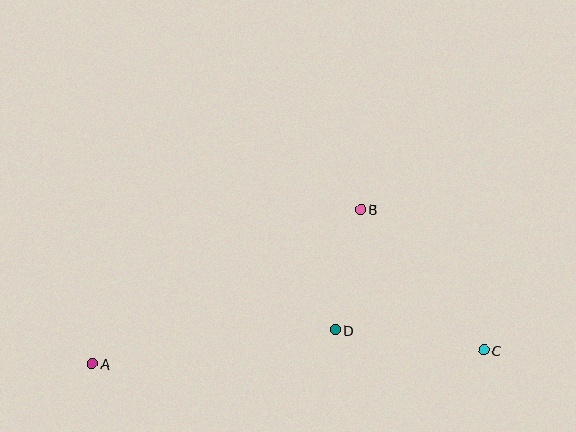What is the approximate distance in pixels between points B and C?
The distance between B and C is approximately 187 pixels.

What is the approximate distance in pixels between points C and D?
The distance between C and D is approximately 150 pixels.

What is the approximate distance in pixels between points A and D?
The distance between A and D is approximately 245 pixels.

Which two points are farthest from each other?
Points A and C are farthest from each other.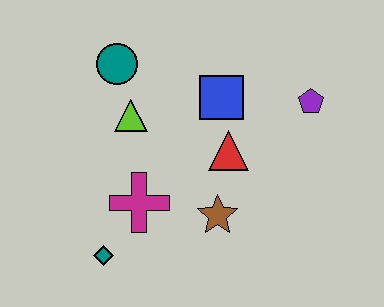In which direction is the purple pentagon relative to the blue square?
The purple pentagon is to the right of the blue square.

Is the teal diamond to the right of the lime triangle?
No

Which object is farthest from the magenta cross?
The purple pentagon is farthest from the magenta cross.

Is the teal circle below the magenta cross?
No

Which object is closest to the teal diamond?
The magenta cross is closest to the teal diamond.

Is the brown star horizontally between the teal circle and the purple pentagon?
Yes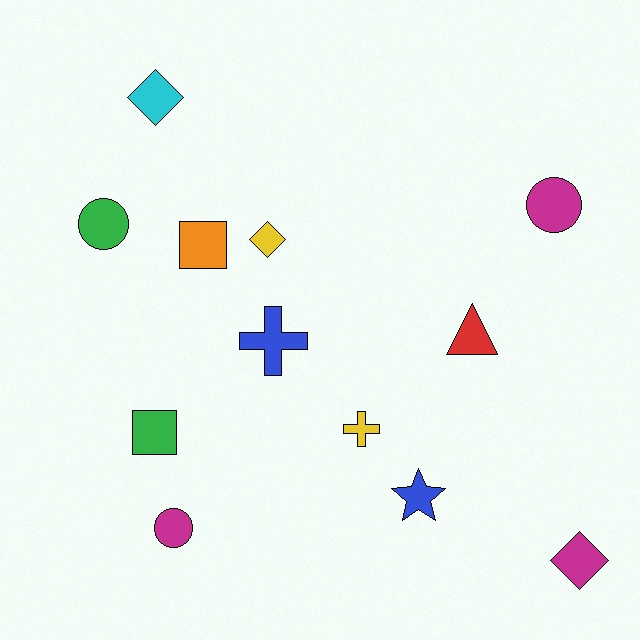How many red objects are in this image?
There is 1 red object.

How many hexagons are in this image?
There are no hexagons.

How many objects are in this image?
There are 12 objects.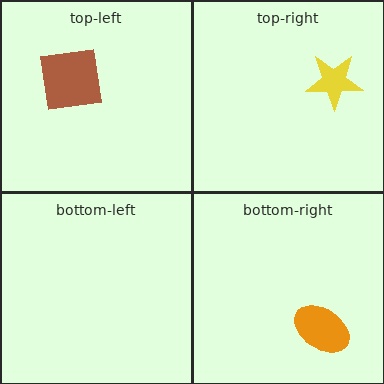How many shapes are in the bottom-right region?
1.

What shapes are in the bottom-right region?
The orange ellipse.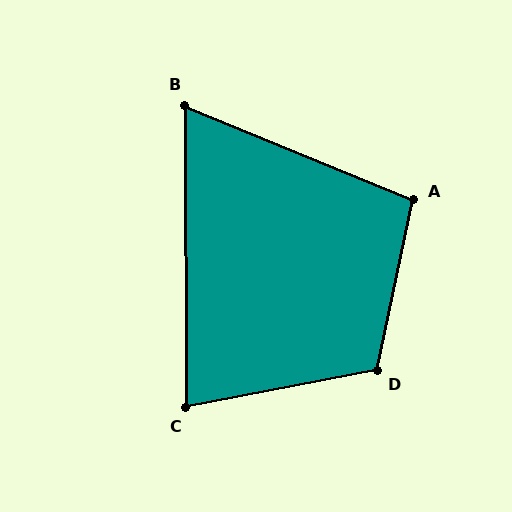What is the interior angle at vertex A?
Approximately 101 degrees (obtuse).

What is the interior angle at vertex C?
Approximately 79 degrees (acute).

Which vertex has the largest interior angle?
D, at approximately 113 degrees.